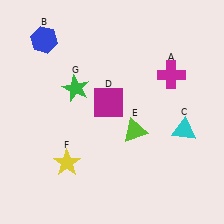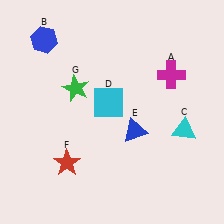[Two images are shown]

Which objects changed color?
D changed from magenta to cyan. E changed from lime to blue. F changed from yellow to red.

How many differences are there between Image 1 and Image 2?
There are 3 differences between the two images.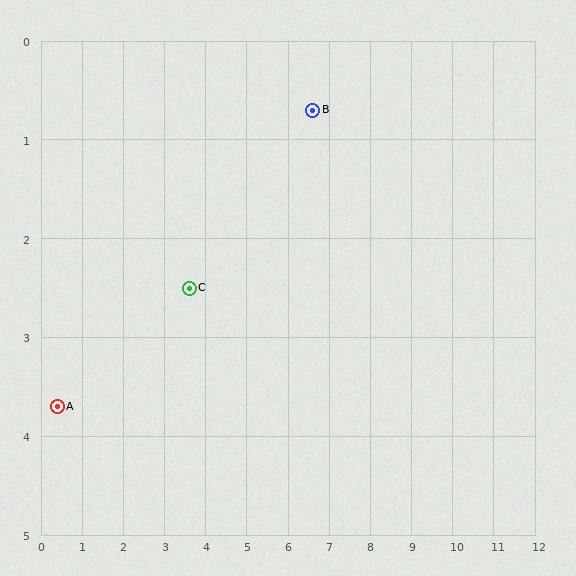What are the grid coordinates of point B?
Point B is at approximately (6.6, 0.7).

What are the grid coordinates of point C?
Point C is at approximately (3.6, 2.5).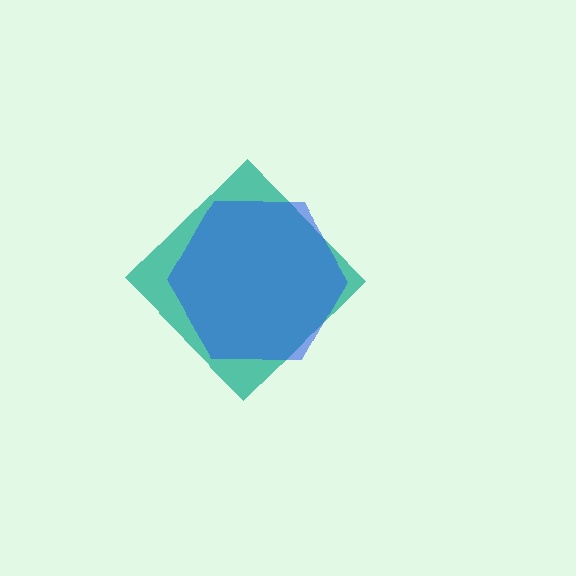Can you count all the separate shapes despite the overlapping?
Yes, there are 2 separate shapes.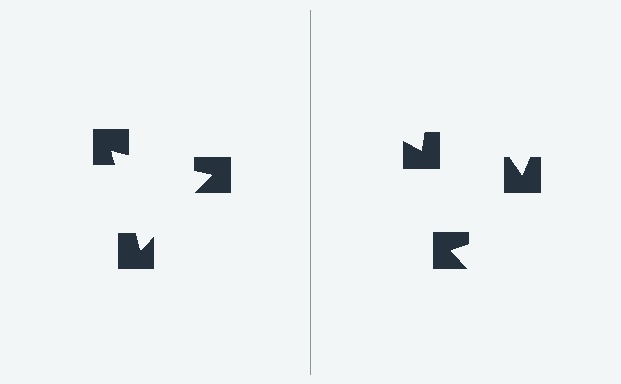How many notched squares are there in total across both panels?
6 — 3 on each side.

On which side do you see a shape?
An illusory triangle appears on the left side. On the right side the wedge cuts are rotated, so no coherent shape forms.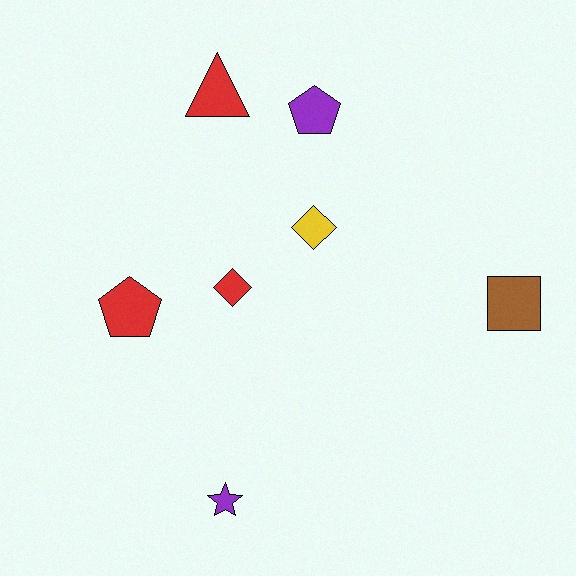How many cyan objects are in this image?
There are no cyan objects.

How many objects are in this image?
There are 7 objects.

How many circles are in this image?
There are no circles.